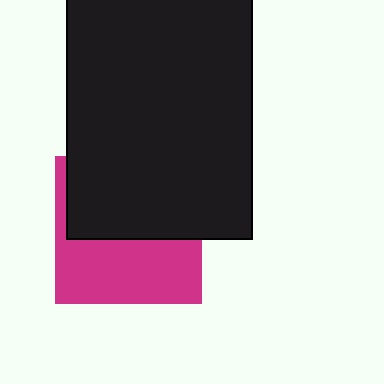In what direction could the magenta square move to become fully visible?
The magenta square could move down. That would shift it out from behind the black rectangle entirely.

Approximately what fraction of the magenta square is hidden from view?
Roughly 53% of the magenta square is hidden behind the black rectangle.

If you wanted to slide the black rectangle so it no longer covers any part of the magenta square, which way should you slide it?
Slide it up — that is the most direct way to separate the two shapes.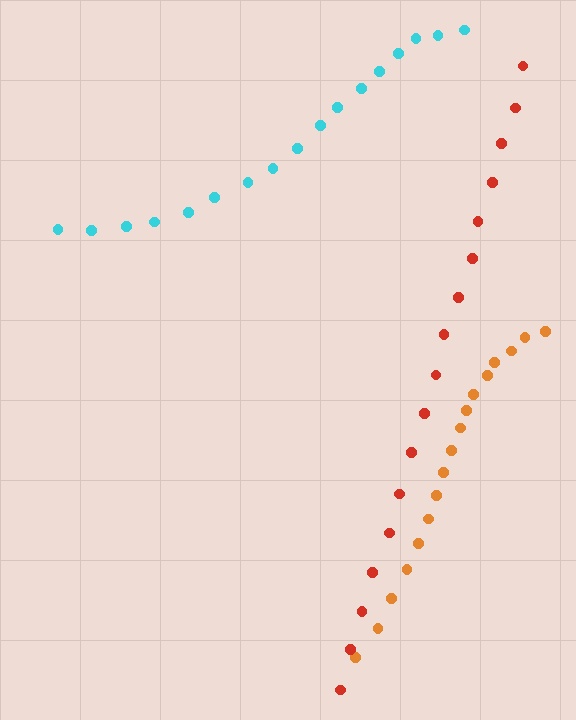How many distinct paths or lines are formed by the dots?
There are 3 distinct paths.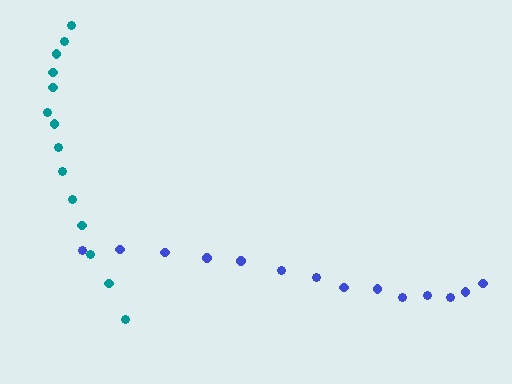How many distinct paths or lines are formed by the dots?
There are 2 distinct paths.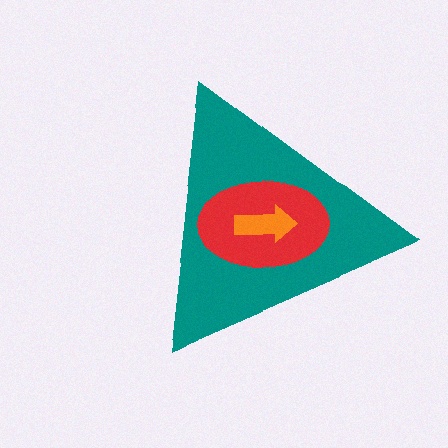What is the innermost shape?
The orange arrow.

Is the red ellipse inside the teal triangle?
Yes.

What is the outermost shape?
The teal triangle.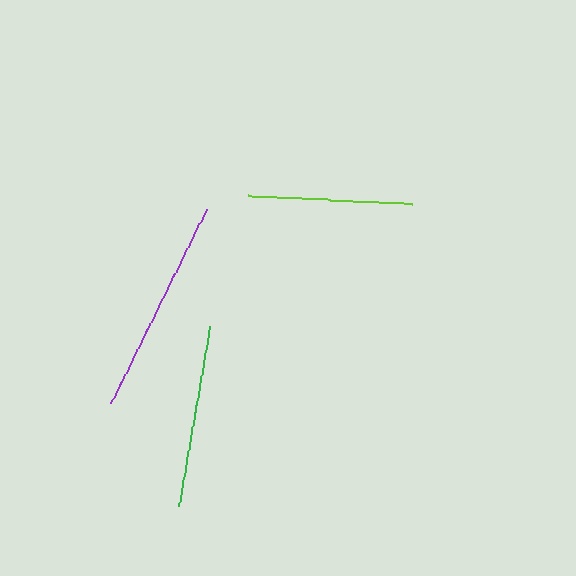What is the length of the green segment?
The green segment is approximately 182 pixels long.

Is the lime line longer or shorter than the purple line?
The purple line is longer than the lime line.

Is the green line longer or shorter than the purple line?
The purple line is longer than the green line.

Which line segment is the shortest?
The lime line is the shortest at approximately 165 pixels.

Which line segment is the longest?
The purple line is the longest at approximately 217 pixels.